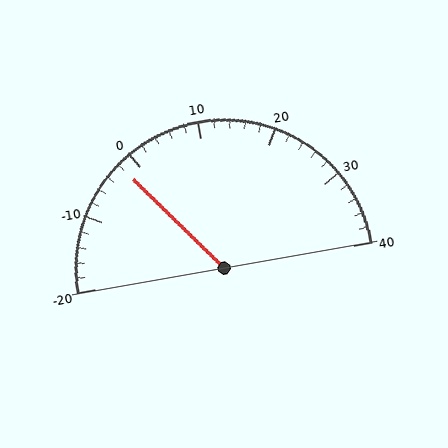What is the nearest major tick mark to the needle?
The nearest major tick mark is 0.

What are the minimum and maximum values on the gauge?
The gauge ranges from -20 to 40.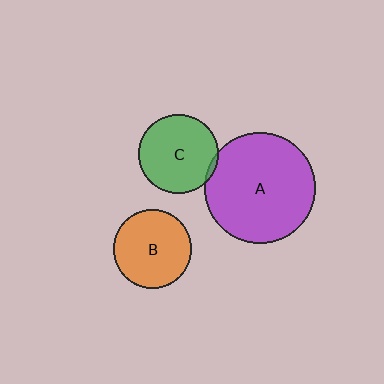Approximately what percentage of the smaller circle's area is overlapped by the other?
Approximately 5%.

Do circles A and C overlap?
Yes.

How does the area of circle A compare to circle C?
Approximately 1.9 times.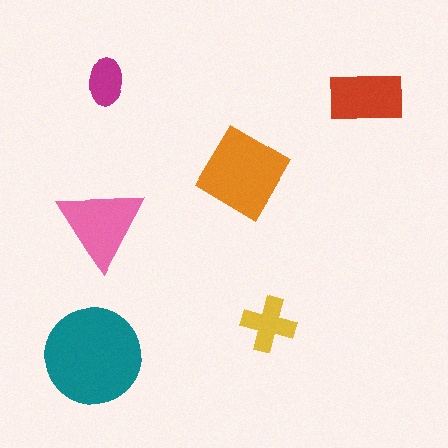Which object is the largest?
The teal circle.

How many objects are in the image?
There are 6 objects in the image.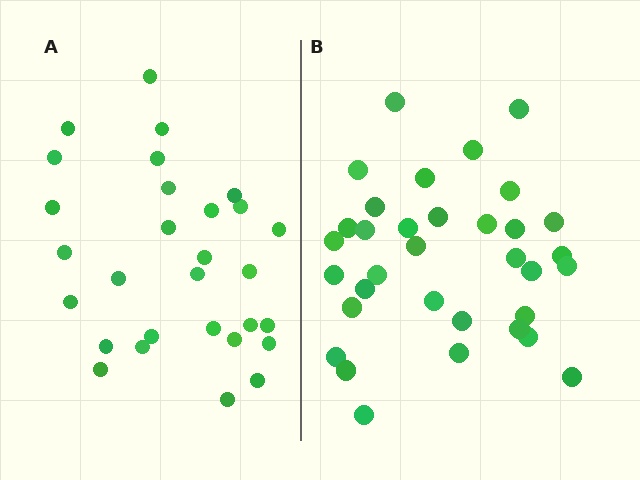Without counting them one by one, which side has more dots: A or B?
Region B (the right region) has more dots.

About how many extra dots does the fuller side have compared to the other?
Region B has about 5 more dots than region A.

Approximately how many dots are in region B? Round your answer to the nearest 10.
About 30 dots. (The exact count is 34, which rounds to 30.)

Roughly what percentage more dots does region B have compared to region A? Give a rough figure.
About 15% more.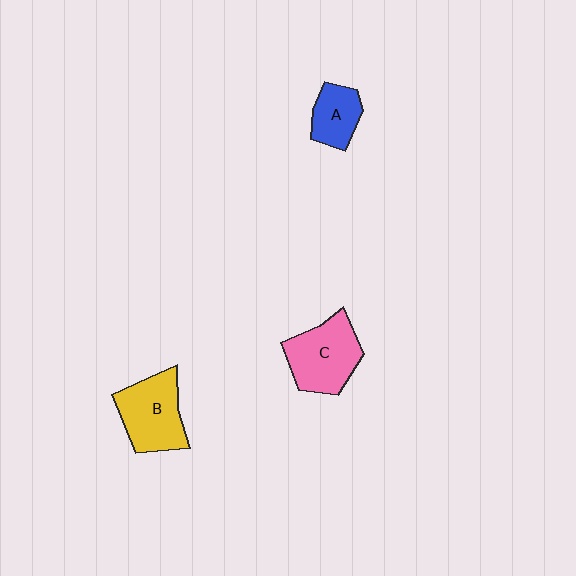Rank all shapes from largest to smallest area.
From largest to smallest: C (pink), B (yellow), A (blue).